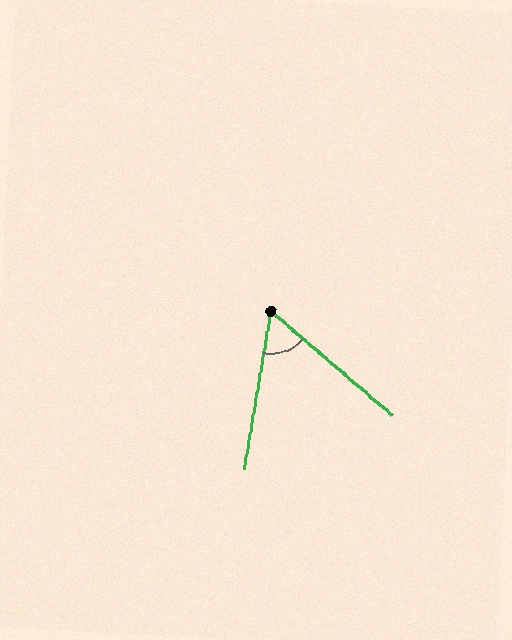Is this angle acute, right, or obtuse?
It is acute.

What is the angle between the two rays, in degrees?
Approximately 59 degrees.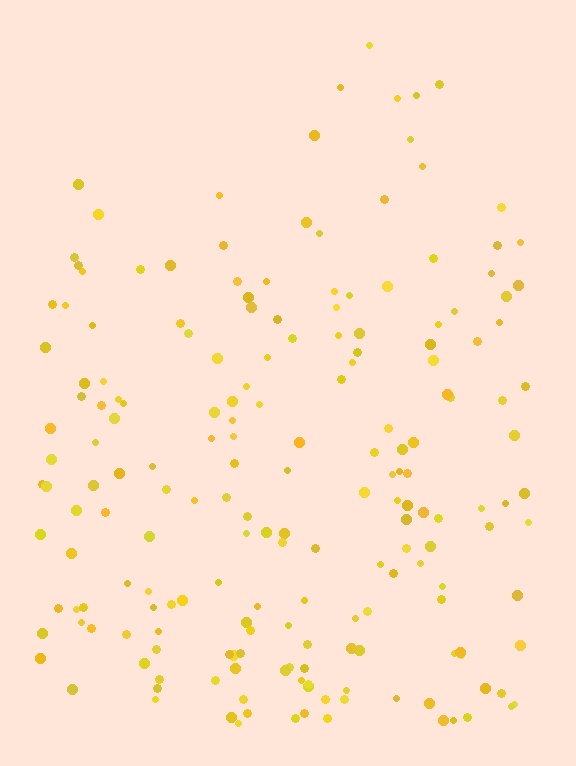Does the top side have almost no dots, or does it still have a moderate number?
Still a moderate number, just noticeably fewer than the bottom.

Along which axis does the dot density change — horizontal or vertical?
Vertical.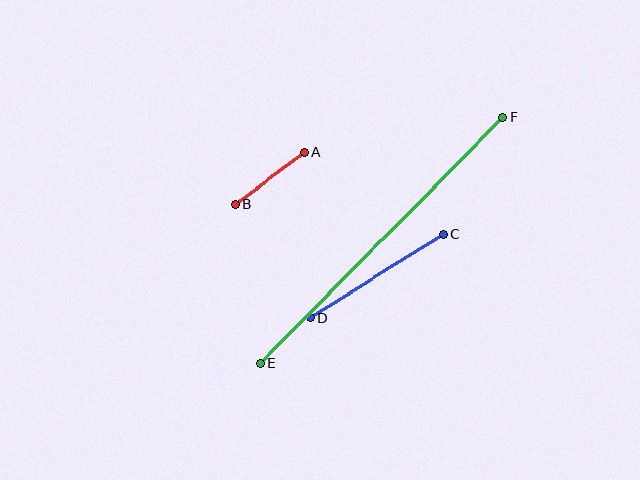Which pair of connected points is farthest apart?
Points E and F are farthest apart.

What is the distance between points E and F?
The distance is approximately 345 pixels.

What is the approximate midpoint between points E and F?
The midpoint is at approximately (381, 240) pixels.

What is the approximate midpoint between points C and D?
The midpoint is at approximately (376, 276) pixels.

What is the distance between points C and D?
The distance is approximately 157 pixels.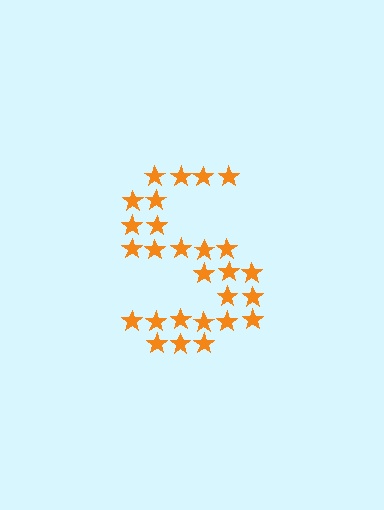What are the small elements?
The small elements are stars.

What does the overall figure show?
The overall figure shows the letter S.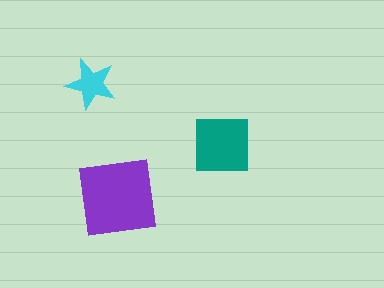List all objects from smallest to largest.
The cyan star, the teal square, the purple square.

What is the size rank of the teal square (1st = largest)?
2nd.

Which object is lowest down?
The purple square is bottommost.